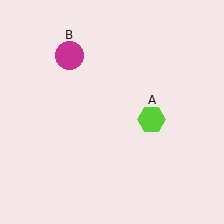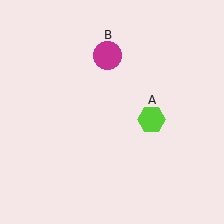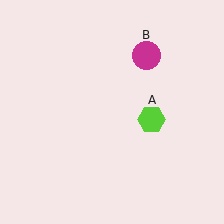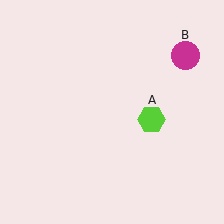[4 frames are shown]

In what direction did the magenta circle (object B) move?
The magenta circle (object B) moved right.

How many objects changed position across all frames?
1 object changed position: magenta circle (object B).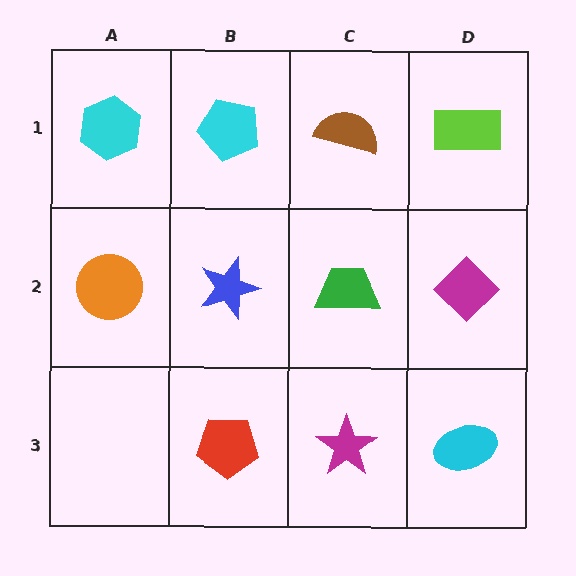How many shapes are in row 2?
4 shapes.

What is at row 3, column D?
A cyan ellipse.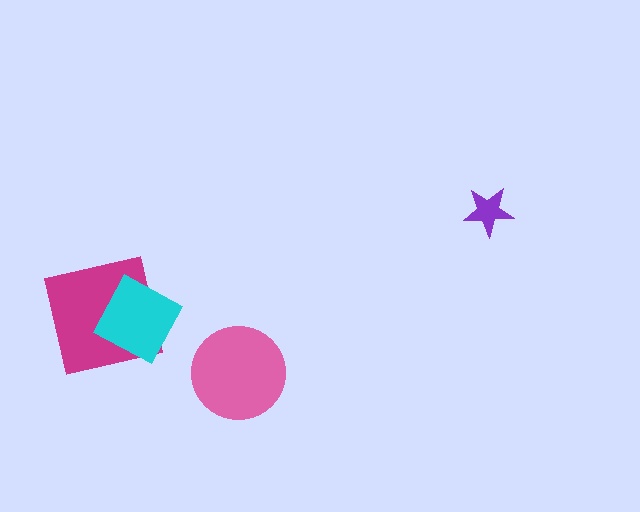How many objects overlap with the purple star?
0 objects overlap with the purple star.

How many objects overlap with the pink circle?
0 objects overlap with the pink circle.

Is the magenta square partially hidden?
Yes, it is partially covered by another shape.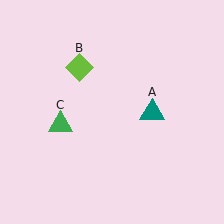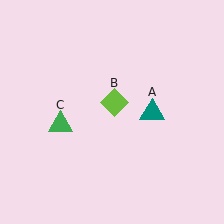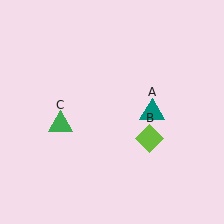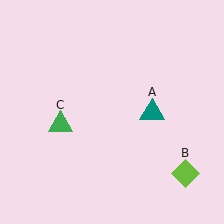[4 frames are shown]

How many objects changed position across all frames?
1 object changed position: lime diamond (object B).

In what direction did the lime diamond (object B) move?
The lime diamond (object B) moved down and to the right.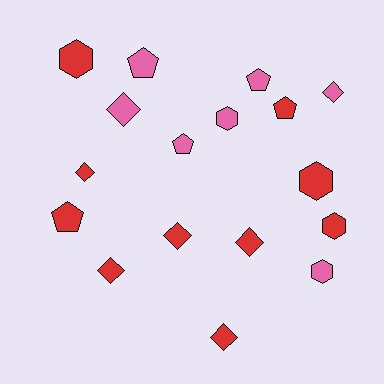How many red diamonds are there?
There are 5 red diamonds.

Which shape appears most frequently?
Diamond, with 7 objects.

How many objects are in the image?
There are 17 objects.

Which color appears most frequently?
Red, with 10 objects.